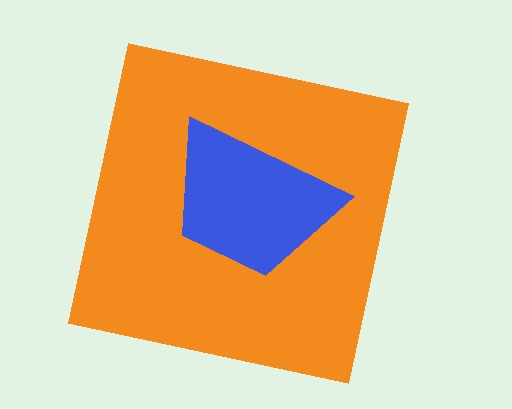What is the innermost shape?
The blue trapezoid.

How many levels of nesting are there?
2.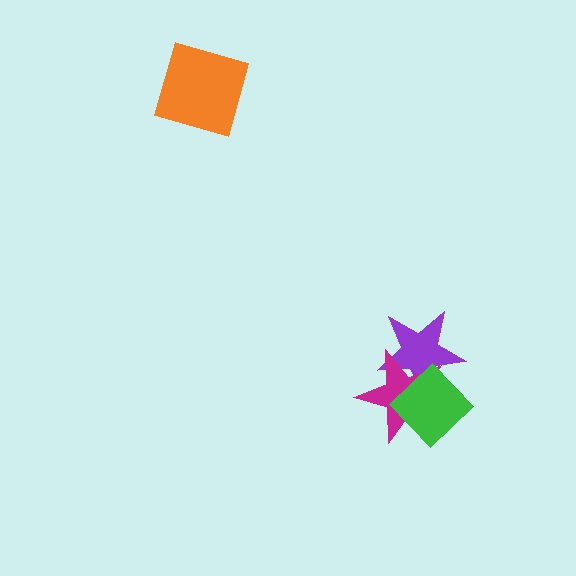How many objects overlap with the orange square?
0 objects overlap with the orange square.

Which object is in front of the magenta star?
The green diamond is in front of the magenta star.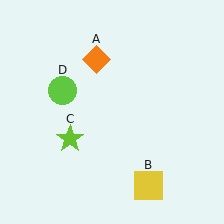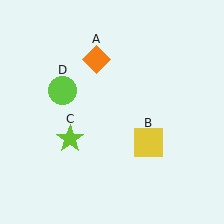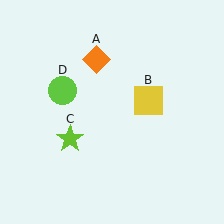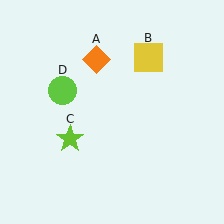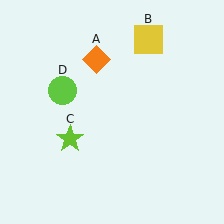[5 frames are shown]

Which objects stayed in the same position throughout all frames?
Orange diamond (object A) and lime star (object C) and lime circle (object D) remained stationary.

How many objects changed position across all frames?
1 object changed position: yellow square (object B).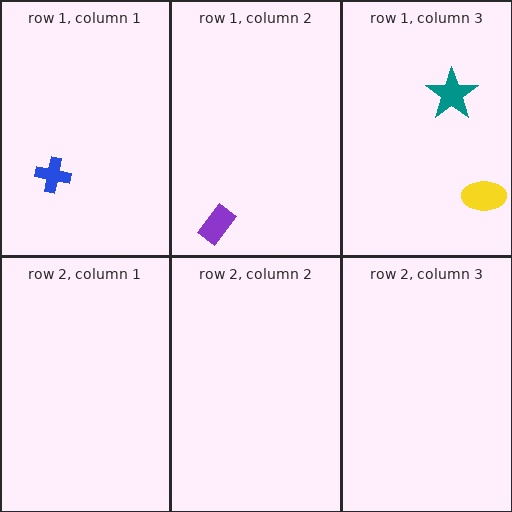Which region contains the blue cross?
The row 1, column 1 region.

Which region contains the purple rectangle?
The row 1, column 2 region.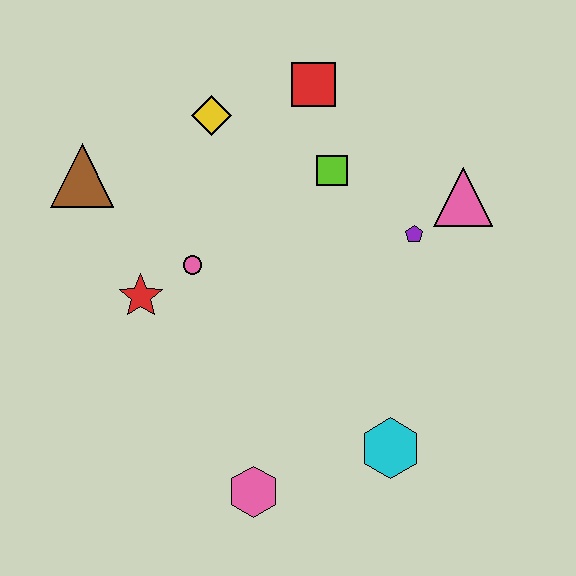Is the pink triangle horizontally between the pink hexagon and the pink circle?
No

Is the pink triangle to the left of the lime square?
No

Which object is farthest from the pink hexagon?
The red square is farthest from the pink hexagon.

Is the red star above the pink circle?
No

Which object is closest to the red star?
The pink circle is closest to the red star.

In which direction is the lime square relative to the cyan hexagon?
The lime square is above the cyan hexagon.